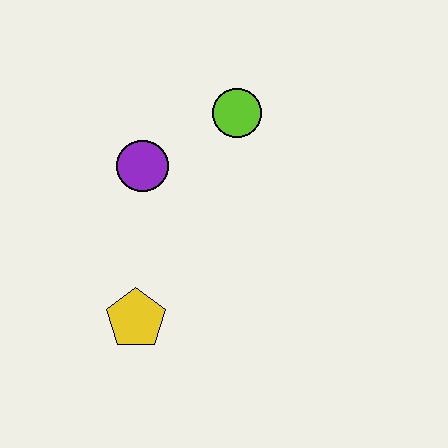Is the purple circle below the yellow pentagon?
No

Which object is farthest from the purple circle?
The yellow pentagon is farthest from the purple circle.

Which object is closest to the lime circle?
The purple circle is closest to the lime circle.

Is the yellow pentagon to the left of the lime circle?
Yes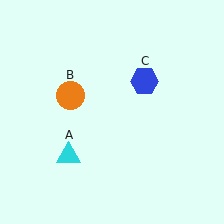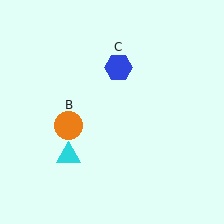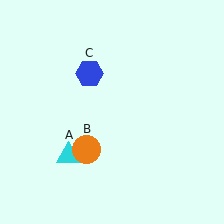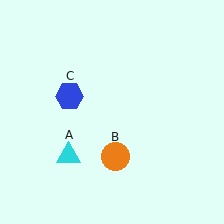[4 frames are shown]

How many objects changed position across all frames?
2 objects changed position: orange circle (object B), blue hexagon (object C).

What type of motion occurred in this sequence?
The orange circle (object B), blue hexagon (object C) rotated counterclockwise around the center of the scene.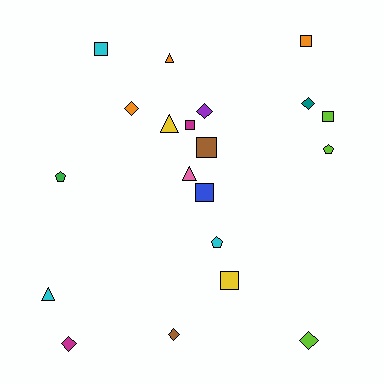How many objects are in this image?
There are 20 objects.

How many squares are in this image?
There are 7 squares.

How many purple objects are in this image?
There is 1 purple object.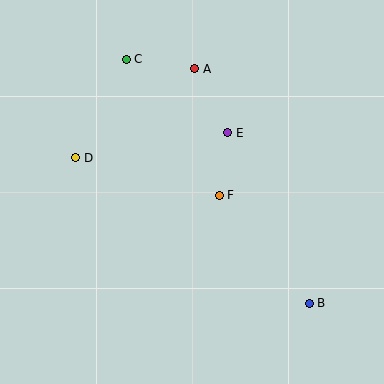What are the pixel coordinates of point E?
Point E is at (228, 133).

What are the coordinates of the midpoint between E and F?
The midpoint between E and F is at (223, 164).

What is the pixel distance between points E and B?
The distance between E and B is 189 pixels.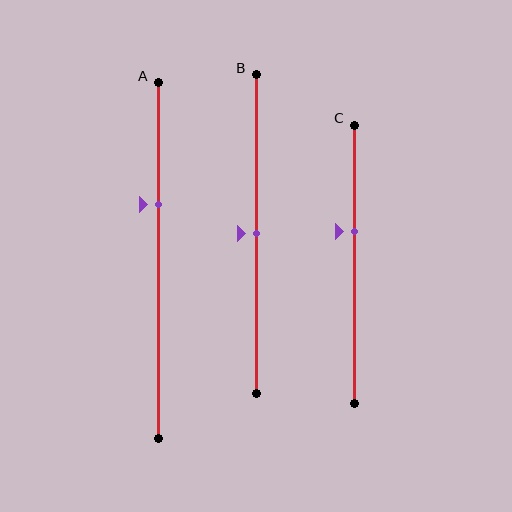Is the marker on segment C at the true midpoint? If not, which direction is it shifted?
No, the marker on segment C is shifted upward by about 12% of the segment length.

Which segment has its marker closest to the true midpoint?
Segment B has its marker closest to the true midpoint.